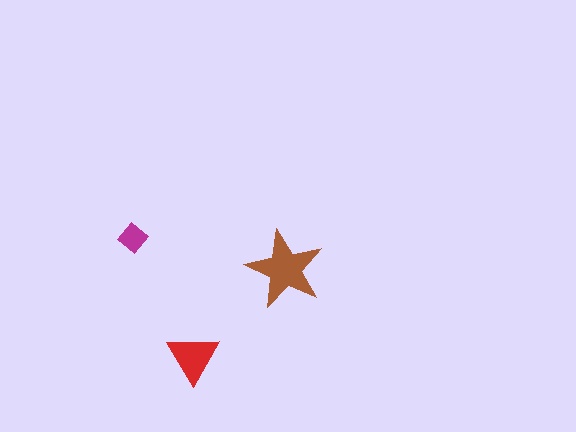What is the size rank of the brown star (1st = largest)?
1st.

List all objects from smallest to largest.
The magenta diamond, the red triangle, the brown star.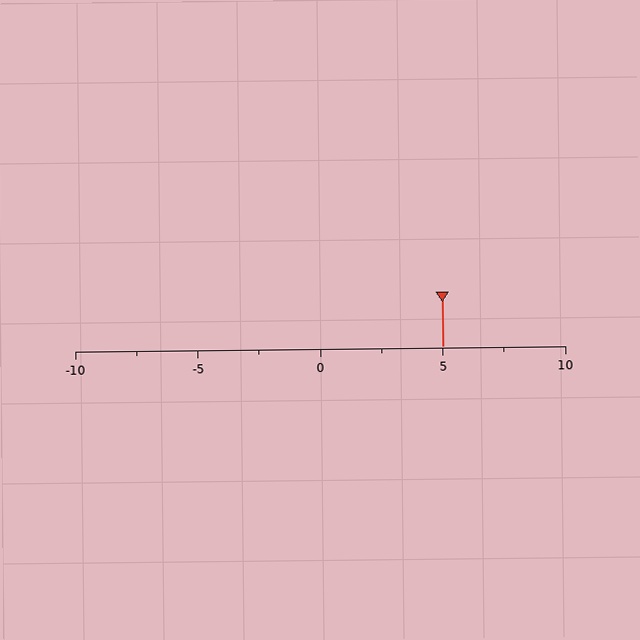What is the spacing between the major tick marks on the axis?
The major ticks are spaced 5 apart.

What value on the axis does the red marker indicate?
The marker indicates approximately 5.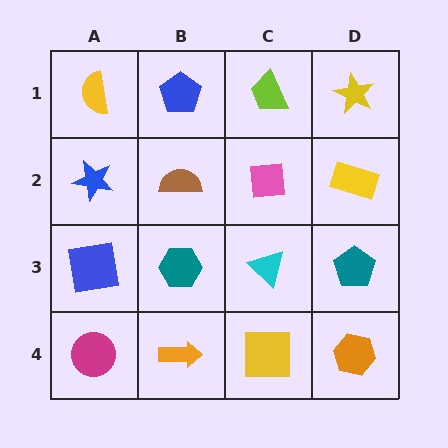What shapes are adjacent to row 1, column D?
A yellow rectangle (row 2, column D), a lime trapezoid (row 1, column C).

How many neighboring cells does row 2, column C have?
4.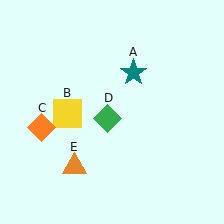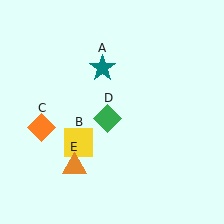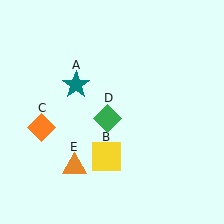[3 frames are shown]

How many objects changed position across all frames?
2 objects changed position: teal star (object A), yellow square (object B).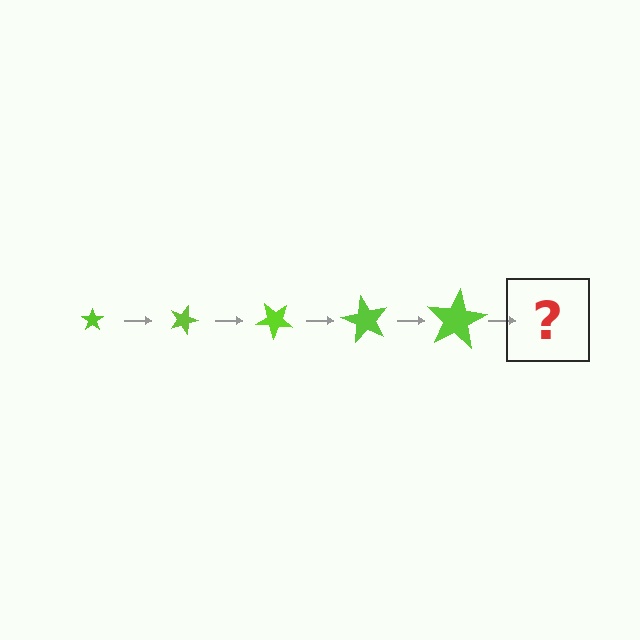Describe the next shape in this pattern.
It should be a star, larger than the previous one and rotated 100 degrees from the start.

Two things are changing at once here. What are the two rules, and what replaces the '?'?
The two rules are that the star grows larger each step and it rotates 20 degrees each step. The '?' should be a star, larger than the previous one and rotated 100 degrees from the start.